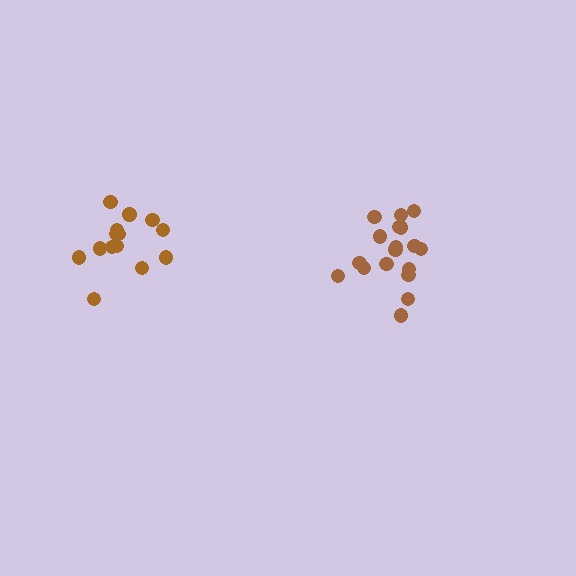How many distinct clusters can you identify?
There are 2 distinct clusters.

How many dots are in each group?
Group 1: 18 dots, Group 2: 14 dots (32 total).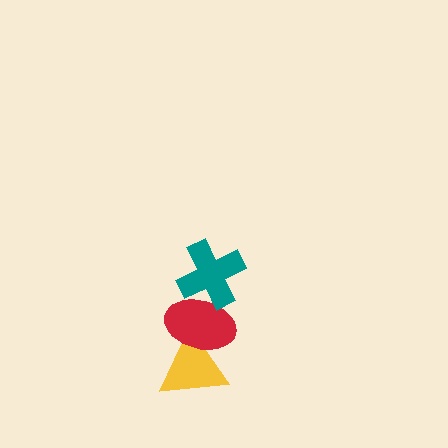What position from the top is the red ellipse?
The red ellipse is 2nd from the top.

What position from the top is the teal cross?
The teal cross is 1st from the top.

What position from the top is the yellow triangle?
The yellow triangle is 3rd from the top.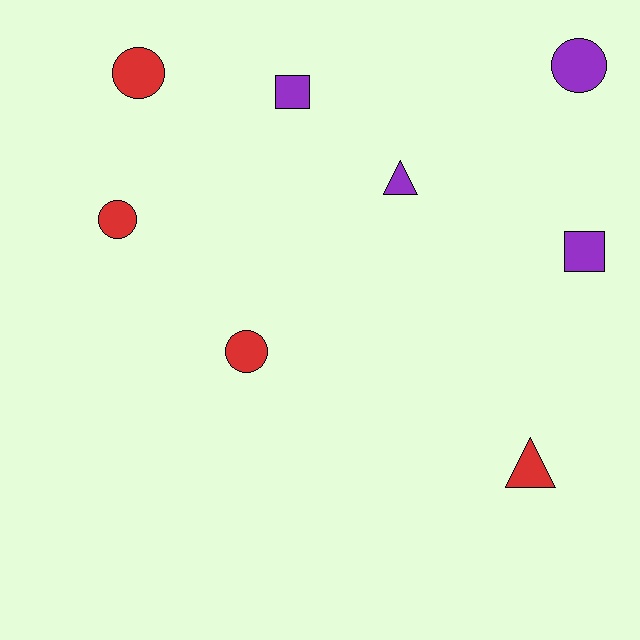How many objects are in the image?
There are 8 objects.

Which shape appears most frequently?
Circle, with 4 objects.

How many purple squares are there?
There are 2 purple squares.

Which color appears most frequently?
Purple, with 4 objects.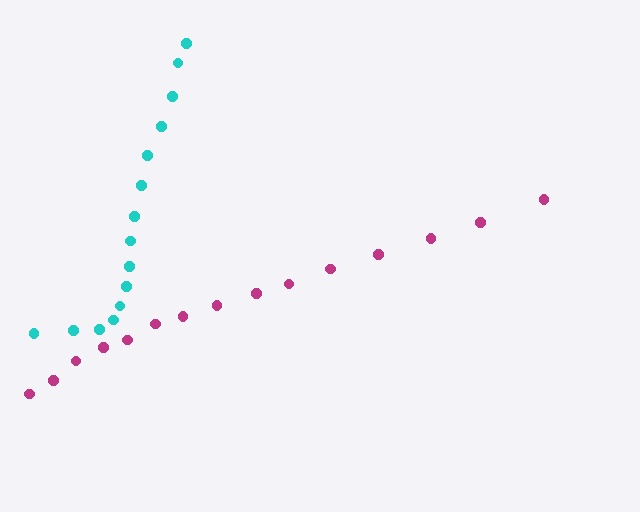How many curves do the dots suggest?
There are 2 distinct paths.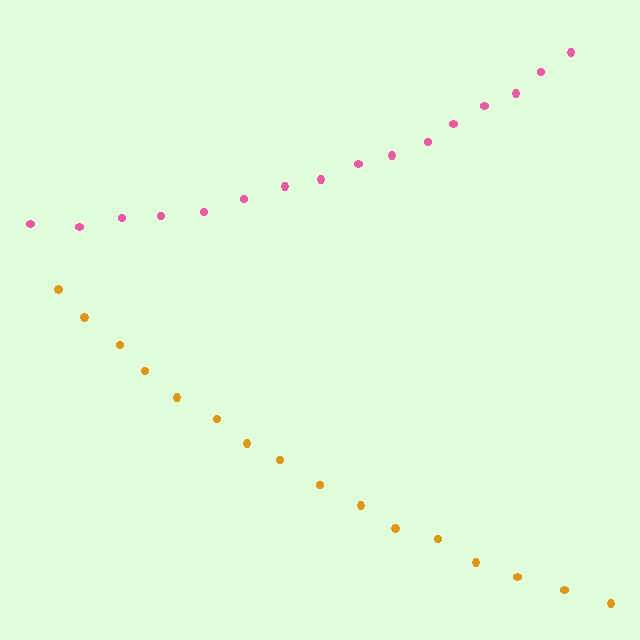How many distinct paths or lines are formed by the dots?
There are 2 distinct paths.